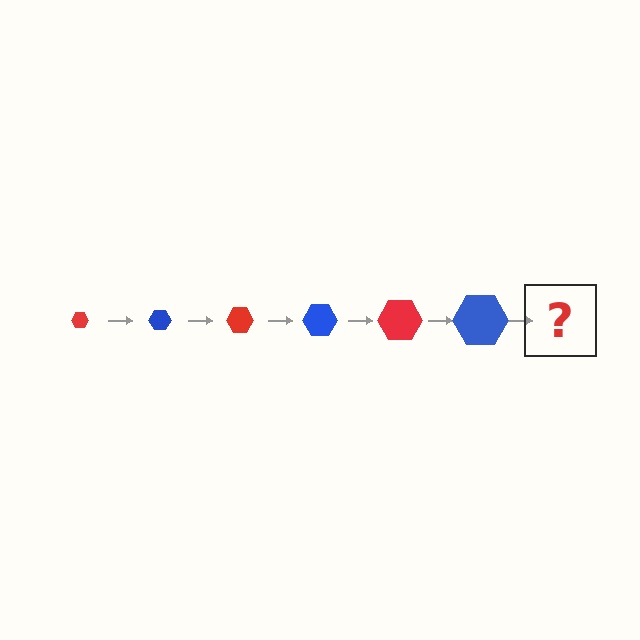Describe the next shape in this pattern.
It should be a red hexagon, larger than the previous one.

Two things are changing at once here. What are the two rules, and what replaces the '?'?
The two rules are that the hexagon grows larger each step and the color cycles through red and blue. The '?' should be a red hexagon, larger than the previous one.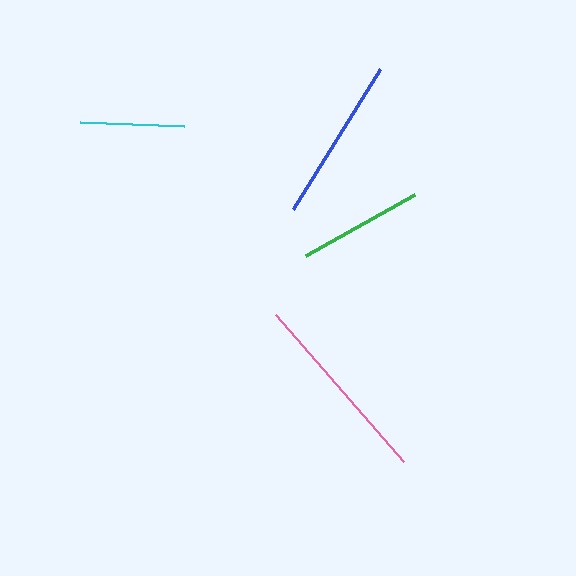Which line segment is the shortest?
The cyan line is the shortest at approximately 104 pixels.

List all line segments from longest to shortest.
From longest to shortest: pink, blue, green, cyan.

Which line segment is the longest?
The pink line is the longest at approximately 195 pixels.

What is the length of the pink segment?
The pink segment is approximately 195 pixels long.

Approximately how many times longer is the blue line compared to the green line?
The blue line is approximately 1.3 times the length of the green line.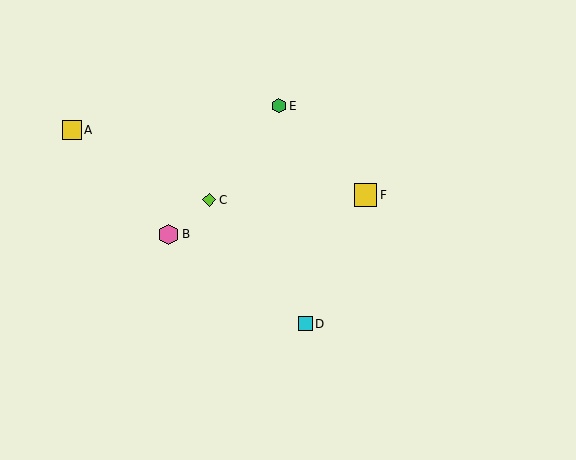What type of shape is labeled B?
Shape B is a pink hexagon.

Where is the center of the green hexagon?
The center of the green hexagon is at (279, 106).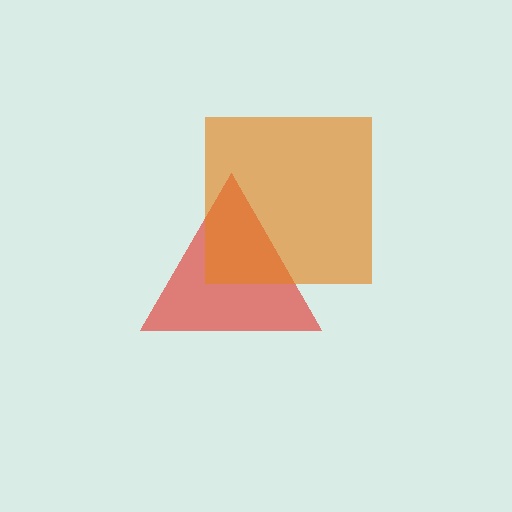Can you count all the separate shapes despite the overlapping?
Yes, there are 2 separate shapes.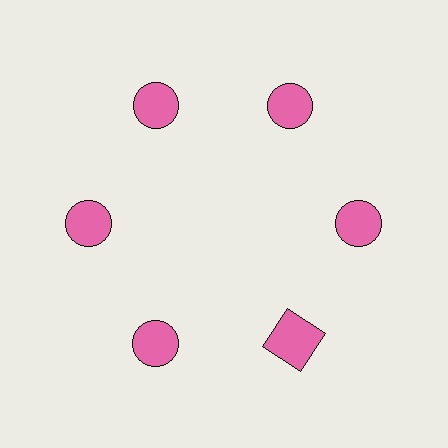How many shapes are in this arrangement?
There are 6 shapes arranged in a ring pattern.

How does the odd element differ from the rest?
It has a different shape: square instead of circle.